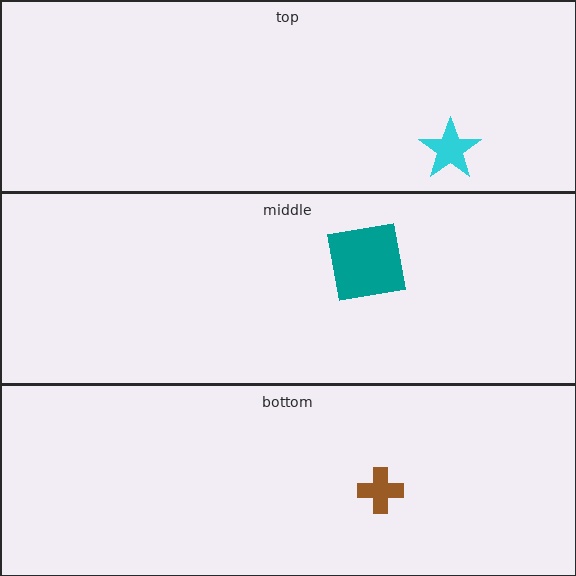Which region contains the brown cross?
The bottom region.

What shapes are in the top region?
The cyan star.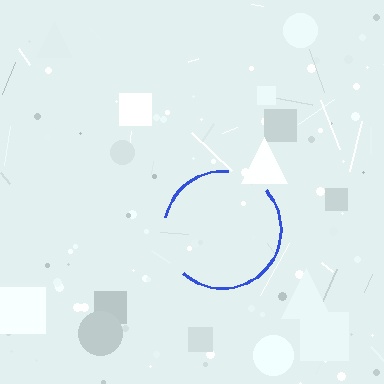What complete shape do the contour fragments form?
The contour fragments form a circle.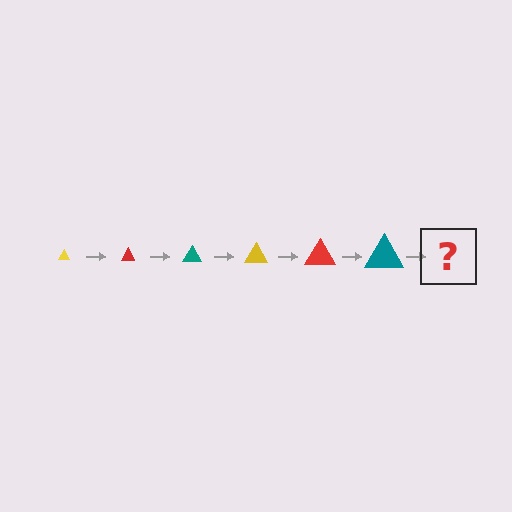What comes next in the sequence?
The next element should be a yellow triangle, larger than the previous one.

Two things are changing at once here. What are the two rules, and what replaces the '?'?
The two rules are that the triangle grows larger each step and the color cycles through yellow, red, and teal. The '?' should be a yellow triangle, larger than the previous one.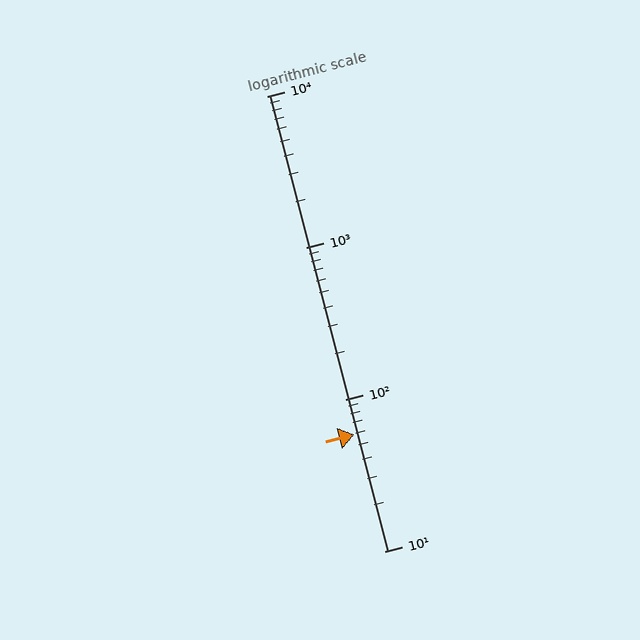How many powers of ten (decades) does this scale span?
The scale spans 3 decades, from 10 to 10000.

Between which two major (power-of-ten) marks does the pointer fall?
The pointer is between 10 and 100.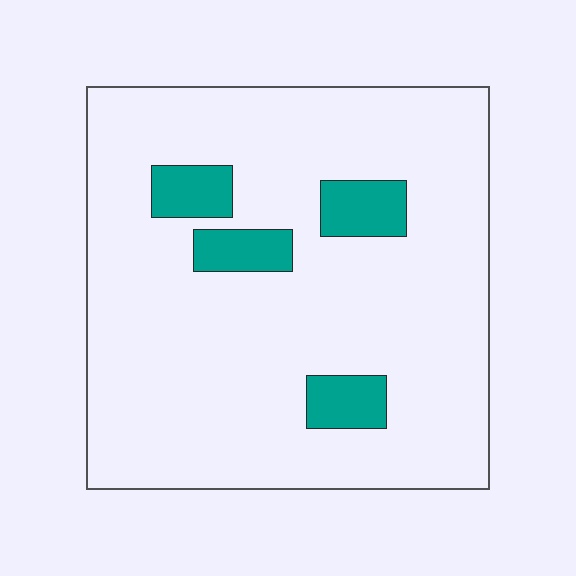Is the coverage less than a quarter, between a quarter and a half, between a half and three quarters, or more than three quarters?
Less than a quarter.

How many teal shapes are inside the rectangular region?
4.